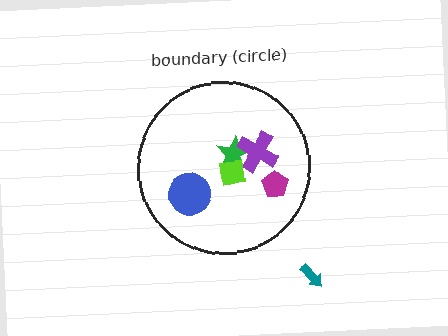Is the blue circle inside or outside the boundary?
Inside.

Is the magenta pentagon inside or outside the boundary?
Inside.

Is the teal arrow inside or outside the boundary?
Outside.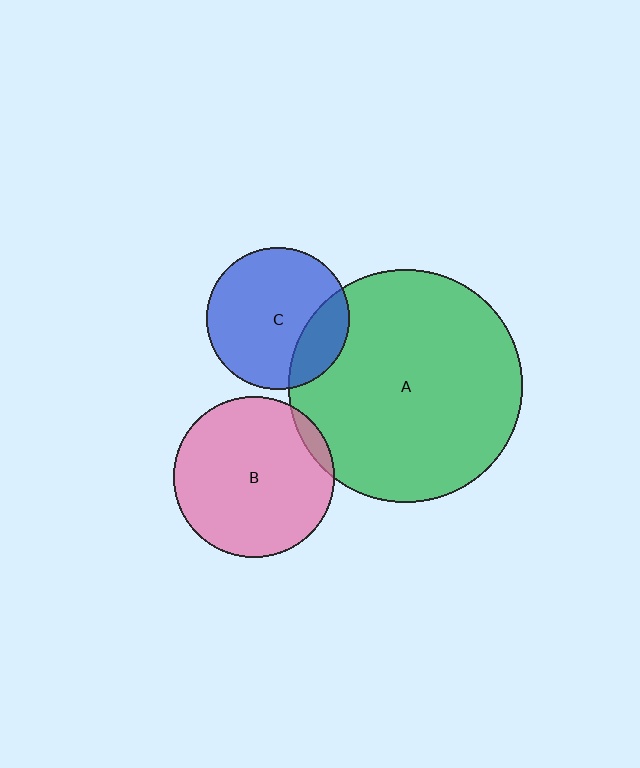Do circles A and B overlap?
Yes.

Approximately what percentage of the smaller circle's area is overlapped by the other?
Approximately 5%.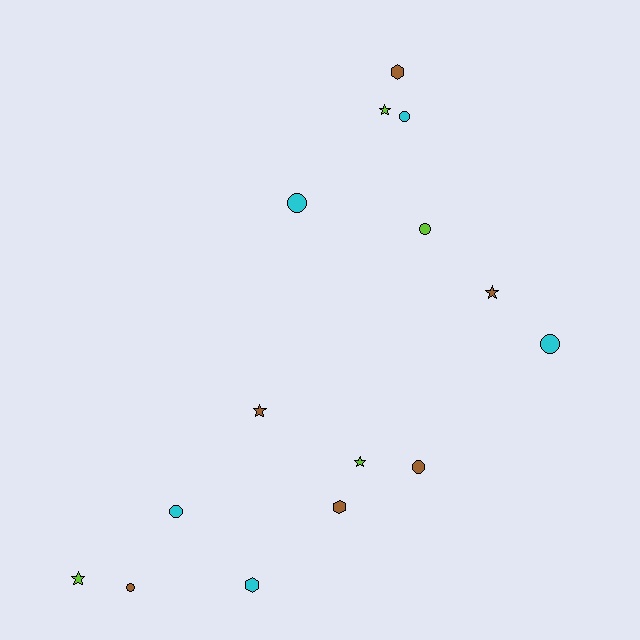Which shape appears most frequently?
Circle, with 7 objects.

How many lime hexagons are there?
There are no lime hexagons.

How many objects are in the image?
There are 15 objects.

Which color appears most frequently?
Brown, with 6 objects.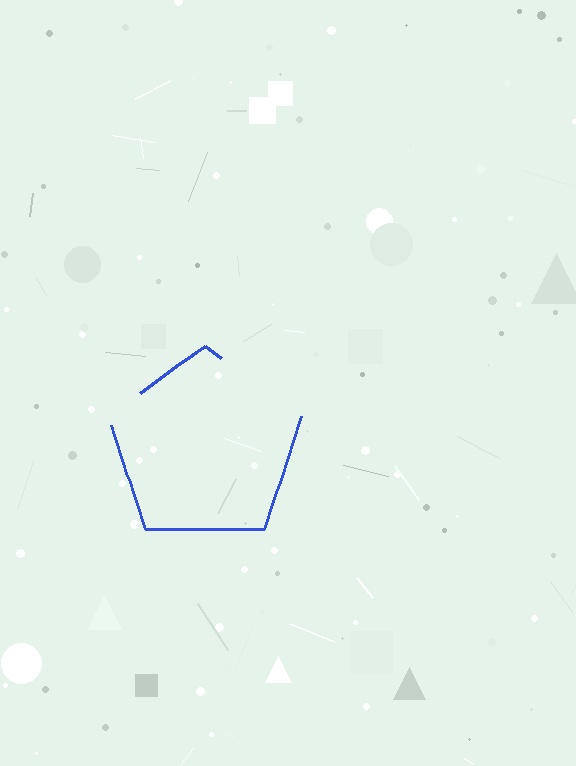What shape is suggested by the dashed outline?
The dashed outline suggests a pentagon.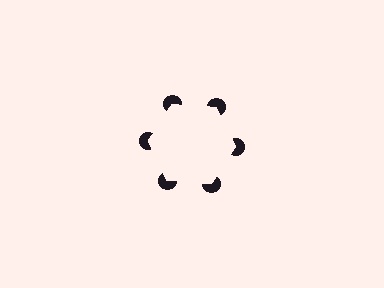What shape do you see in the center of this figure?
An illusory hexagon — its edges are inferred from the aligned wedge cuts in the pac-man discs, not physically drawn.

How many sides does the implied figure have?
6 sides.